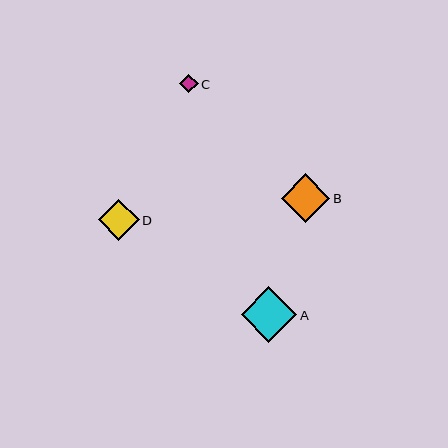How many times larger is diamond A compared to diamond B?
Diamond A is approximately 1.1 times the size of diamond B.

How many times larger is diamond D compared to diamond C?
Diamond D is approximately 2.3 times the size of diamond C.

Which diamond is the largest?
Diamond A is the largest with a size of approximately 56 pixels.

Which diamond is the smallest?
Diamond C is the smallest with a size of approximately 18 pixels.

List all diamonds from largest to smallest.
From largest to smallest: A, B, D, C.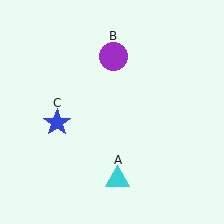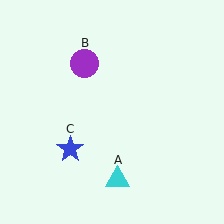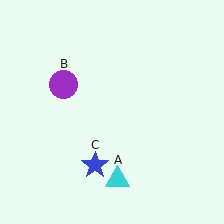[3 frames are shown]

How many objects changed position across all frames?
2 objects changed position: purple circle (object B), blue star (object C).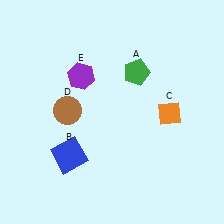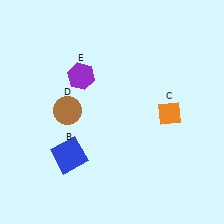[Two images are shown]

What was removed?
The green pentagon (A) was removed in Image 2.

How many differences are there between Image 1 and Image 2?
There is 1 difference between the two images.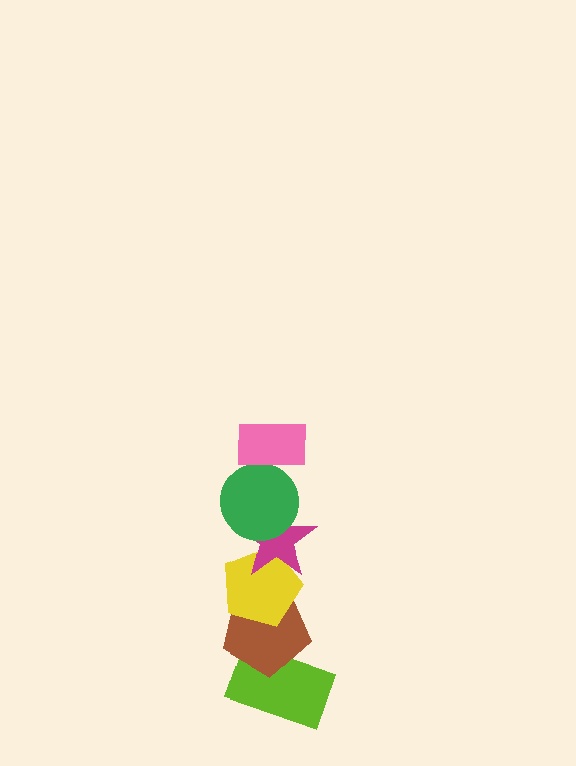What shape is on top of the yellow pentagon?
The magenta star is on top of the yellow pentagon.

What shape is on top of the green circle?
The pink rectangle is on top of the green circle.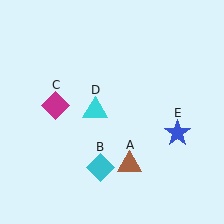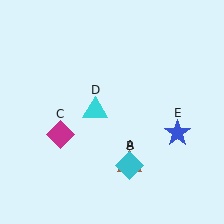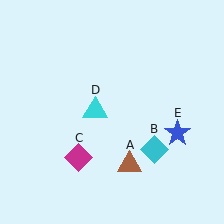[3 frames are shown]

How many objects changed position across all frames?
2 objects changed position: cyan diamond (object B), magenta diamond (object C).